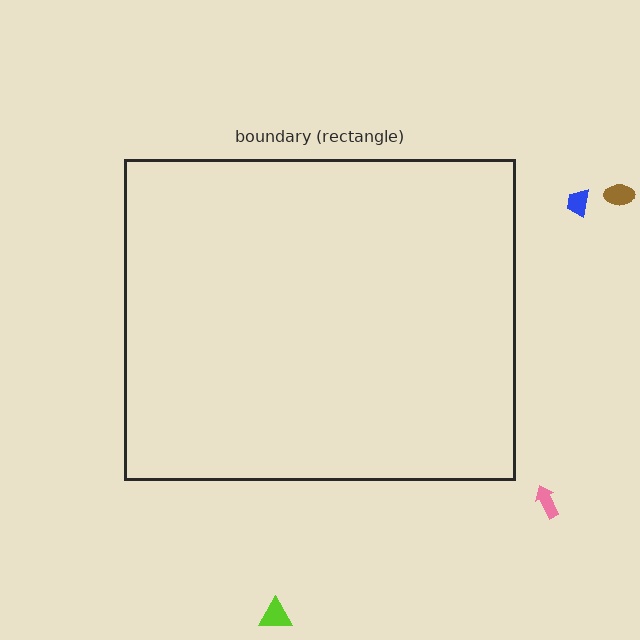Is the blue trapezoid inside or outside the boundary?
Outside.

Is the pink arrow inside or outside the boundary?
Outside.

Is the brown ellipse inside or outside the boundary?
Outside.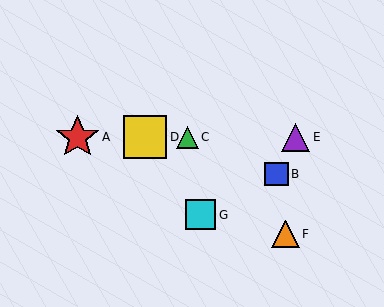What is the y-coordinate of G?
Object G is at y≈215.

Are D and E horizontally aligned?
Yes, both are at y≈137.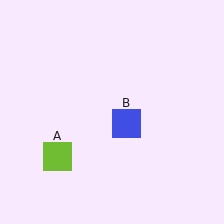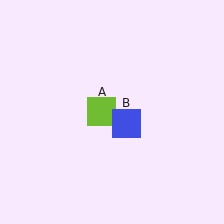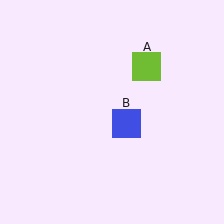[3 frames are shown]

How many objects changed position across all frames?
1 object changed position: lime square (object A).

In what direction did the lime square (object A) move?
The lime square (object A) moved up and to the right.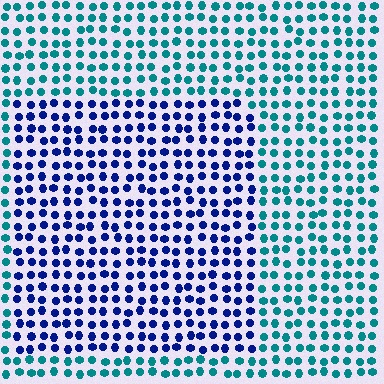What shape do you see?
I see a rectangle.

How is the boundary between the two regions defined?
The boundary is defined purely by a slight shift in hue (about 51 degrees). Spacing, size, and orientation are identical on both sides.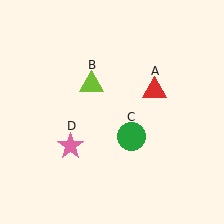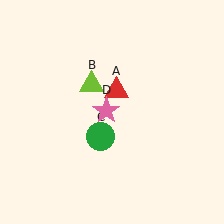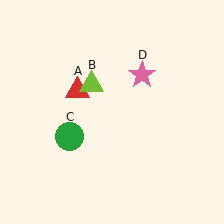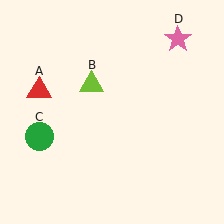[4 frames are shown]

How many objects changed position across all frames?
3 objects changed position: red triangle (object A), green circle (object C), pink star (object D).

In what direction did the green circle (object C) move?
The green circle (object C) moved left.